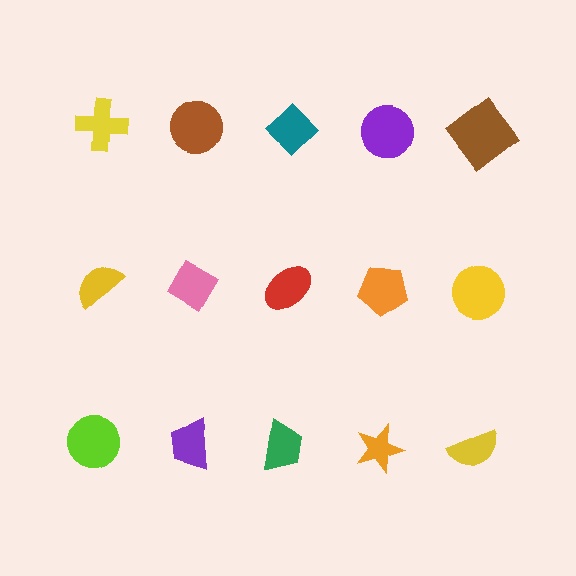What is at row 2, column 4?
An orange pentagon.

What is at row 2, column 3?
A red ellipse.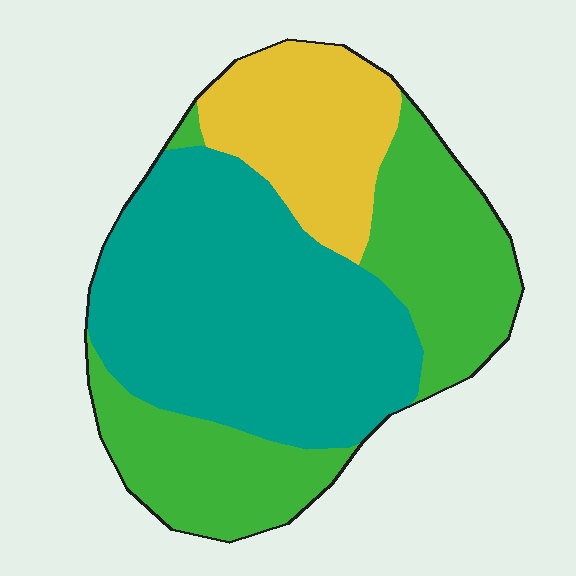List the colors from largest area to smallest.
From largest to smallest: teal, green, yellow.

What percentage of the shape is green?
Green takes up between a third and a half of the shape.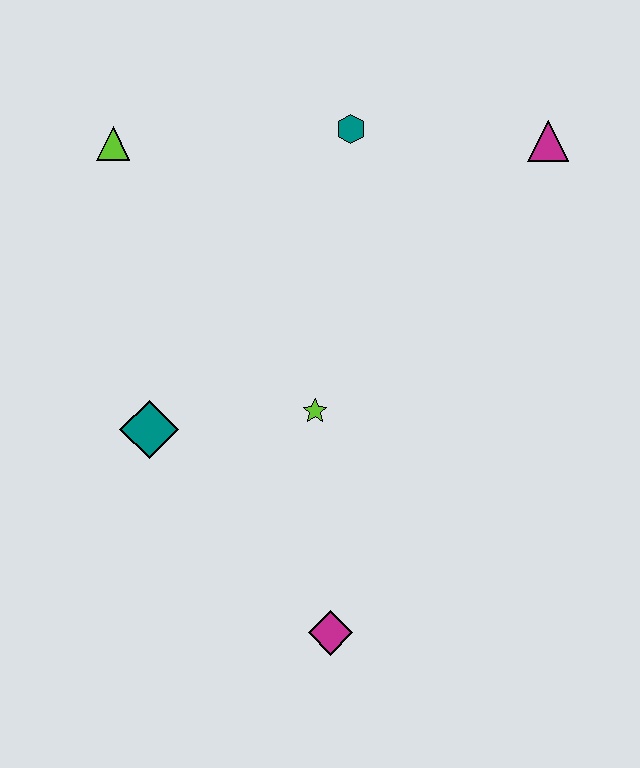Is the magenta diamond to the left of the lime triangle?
No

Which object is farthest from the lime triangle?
The magenta diamond is farthest from the lime triangle.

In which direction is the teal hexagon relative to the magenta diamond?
The teal hexagon is above the magenta diamond.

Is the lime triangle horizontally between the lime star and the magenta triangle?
No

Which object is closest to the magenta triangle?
The teal hexagon is closest to the magenta triangle.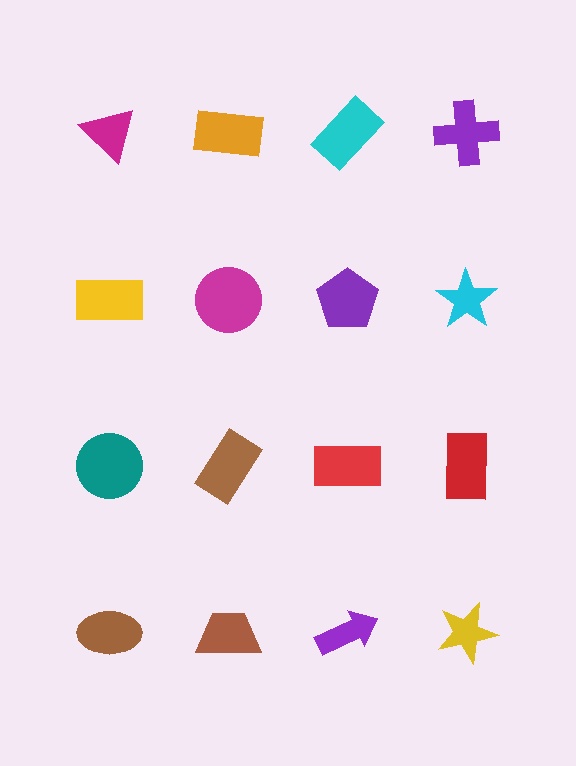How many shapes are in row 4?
4 shapes.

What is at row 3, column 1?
A teal circle.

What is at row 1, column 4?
A purple cross.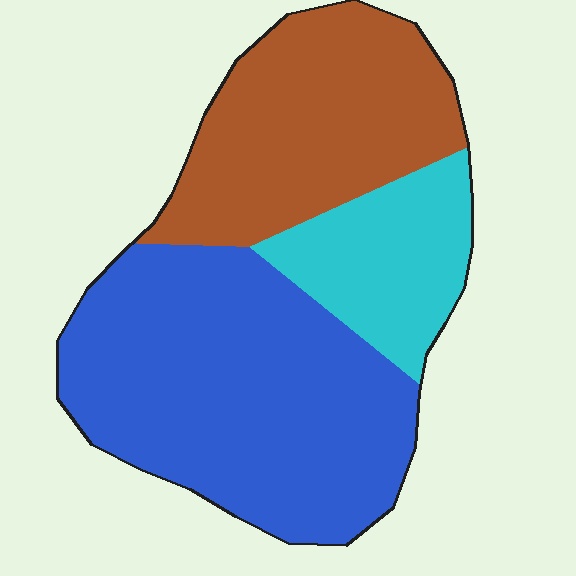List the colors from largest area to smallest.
From largest to smallest: blue, brown, cyan.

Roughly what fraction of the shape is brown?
Brown covers about 30% of the shape.